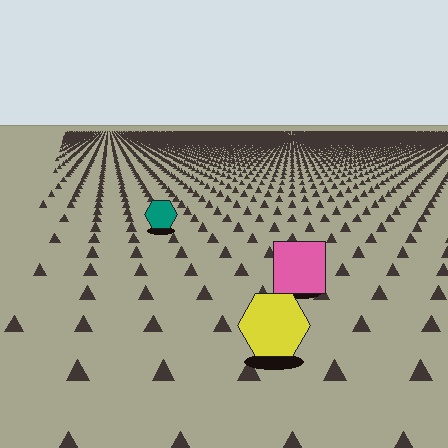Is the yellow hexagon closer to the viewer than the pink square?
Yes. The yellow hexagon is closer — you can tell from the texture gradient: the ground texture is coarser near it.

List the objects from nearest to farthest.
From nearest to farthest: the yellow hexagon, the pink square, the teal hexagon.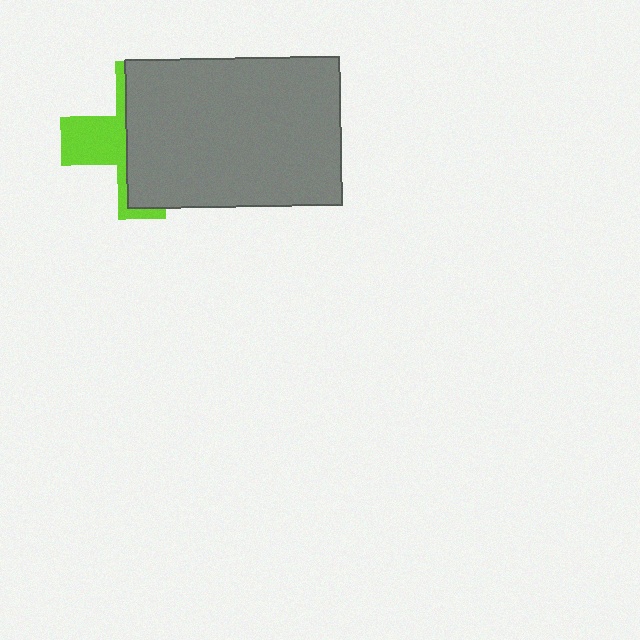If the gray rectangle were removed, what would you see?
You would see the complete lime cross.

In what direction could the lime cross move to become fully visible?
The lime cross could move left. That would shift it out from behind the gray rectangle entirely.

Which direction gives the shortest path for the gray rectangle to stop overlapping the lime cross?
Moving right gives the shortest separation.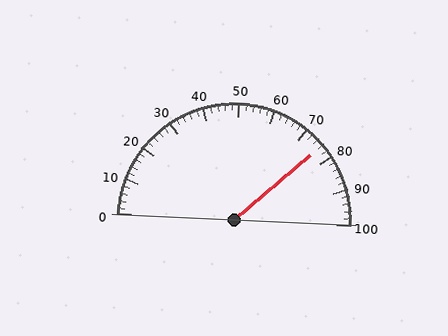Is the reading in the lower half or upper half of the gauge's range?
The reading is in the upper half of the range (0 to 100).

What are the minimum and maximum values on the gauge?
The gauge ranges from 0 to 100.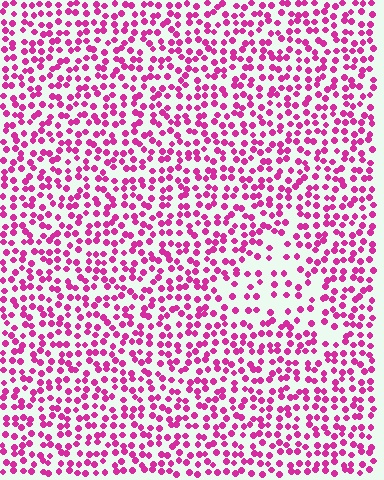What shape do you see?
I see a triangle.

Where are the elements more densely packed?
The elements are more densely packed outside the triangle boundary.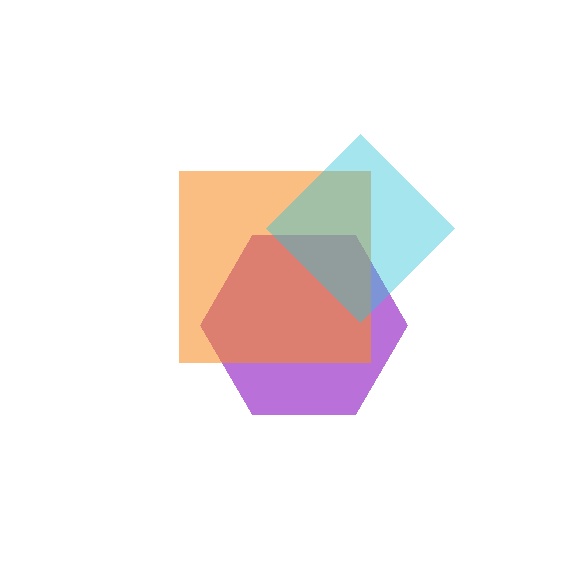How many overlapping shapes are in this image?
There are 3 overlapping shapes in the image.